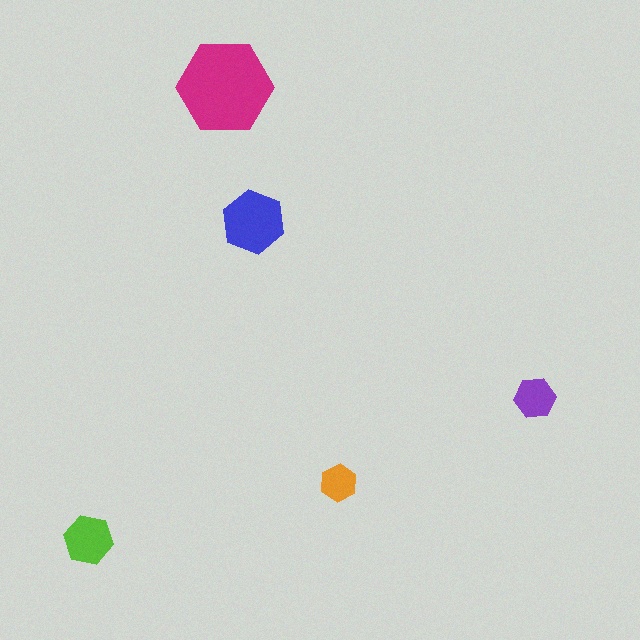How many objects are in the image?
There are 5 objects in the image.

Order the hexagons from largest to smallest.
the magenta one, the blue one, the lime one, the purple one, the orange one.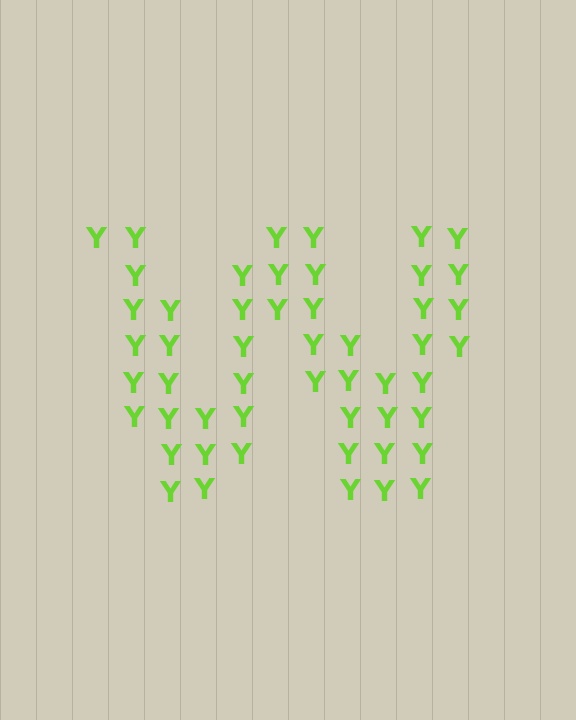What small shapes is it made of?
It is made of small letter Y's.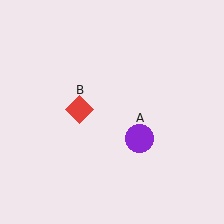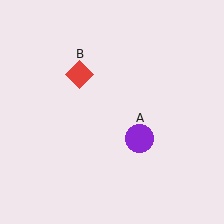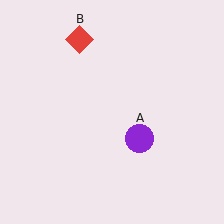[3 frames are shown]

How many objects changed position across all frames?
1 object changed position: red diamond (object B).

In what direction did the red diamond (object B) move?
The red diamond (object B) moved up.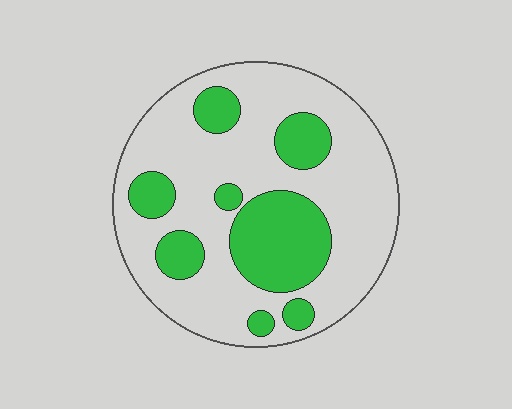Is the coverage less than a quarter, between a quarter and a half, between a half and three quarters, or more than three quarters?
Between a quarter and a half.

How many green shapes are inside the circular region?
8.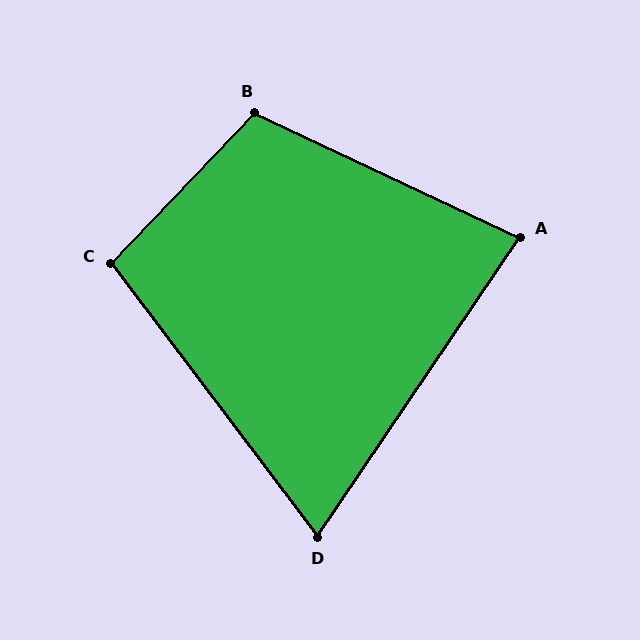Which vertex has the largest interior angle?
B, at approximately 109 degrees.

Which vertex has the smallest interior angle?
D, at approximately 71 degrees.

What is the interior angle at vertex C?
Approximately 99 degrees (obtuse).